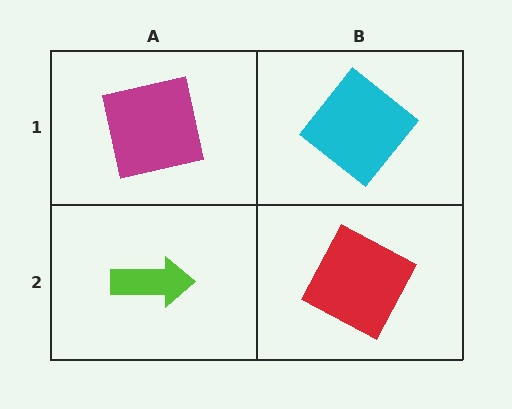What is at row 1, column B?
A cyan diamond.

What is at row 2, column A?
A lime arrow.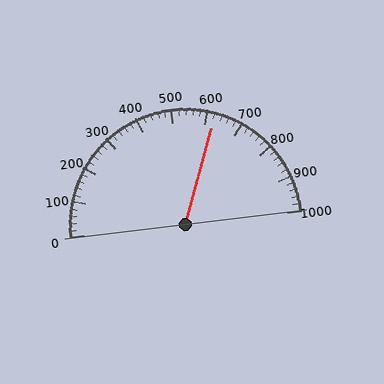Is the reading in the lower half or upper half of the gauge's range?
The reading is in the upper half of the range (0 to 1000).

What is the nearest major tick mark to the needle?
The nearest major tick mark is 600.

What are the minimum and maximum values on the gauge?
The gauge ranges from 0 to 1000.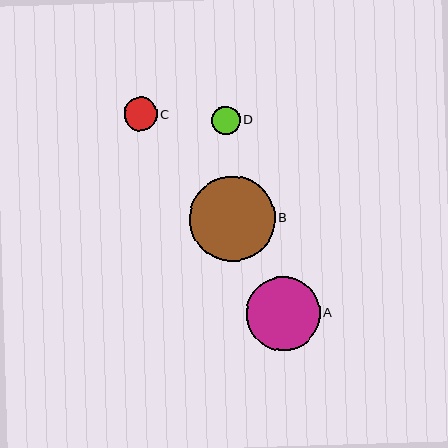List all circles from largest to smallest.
From largest to smallest: B, A, C, D.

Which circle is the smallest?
Circle D is the smallest with a size of approximately 28 pixels.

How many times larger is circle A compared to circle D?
Circle A is approximately 2.6 times the size of circle D.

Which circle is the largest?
Circle B is the largest with a size of approximately 86 pixels.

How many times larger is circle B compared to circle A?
Circle B is approximately 1.2 times the size of circle A.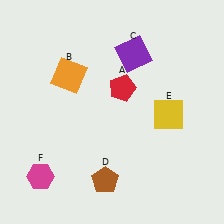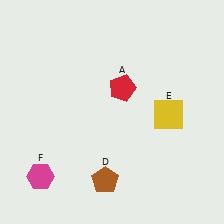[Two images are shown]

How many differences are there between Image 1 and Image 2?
There are 2 differences between the two images.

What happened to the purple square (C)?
The purple square (C) was removed in Image 2. It was in the top-right area of Image 1.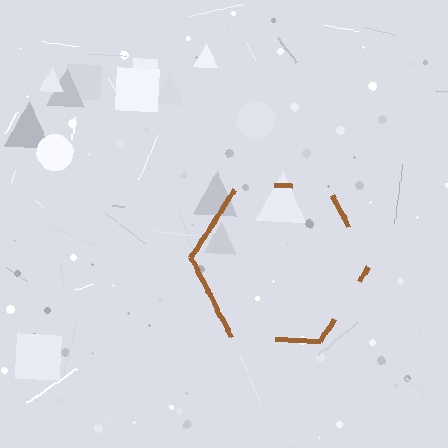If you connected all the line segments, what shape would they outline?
They would outline a hexagon.